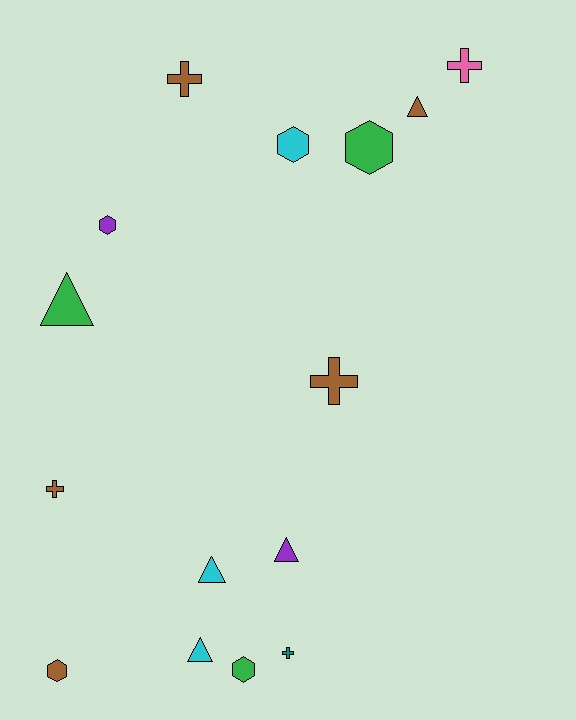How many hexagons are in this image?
There are 5 hexagons.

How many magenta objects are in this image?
There are no magenta objects.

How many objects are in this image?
There are 15 objects.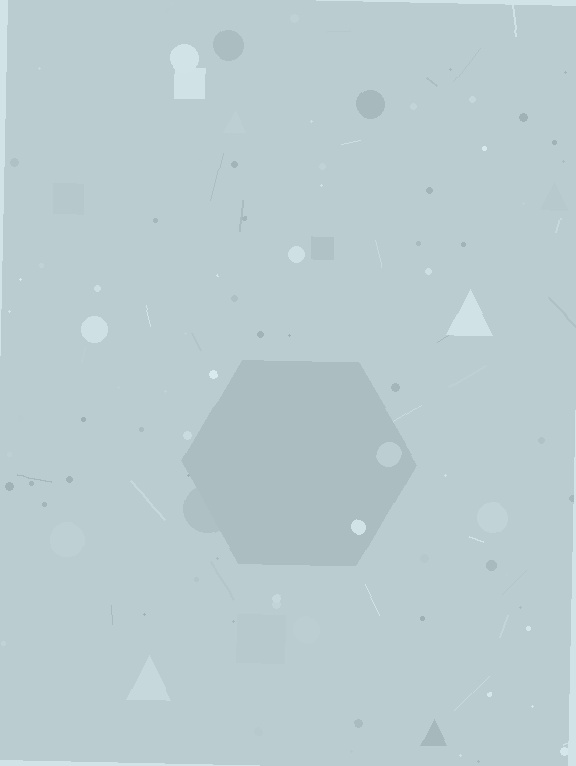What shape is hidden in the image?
A hexagon is hidden in the image.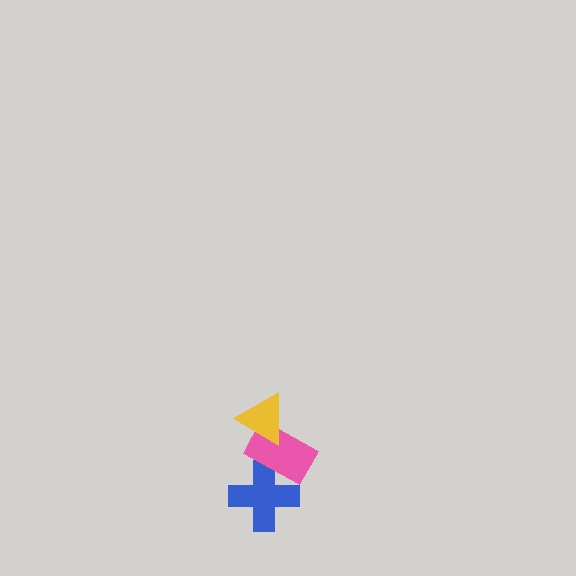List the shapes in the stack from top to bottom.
From top to bottom: the yellow triangle, the pink rectangle, the blue cross.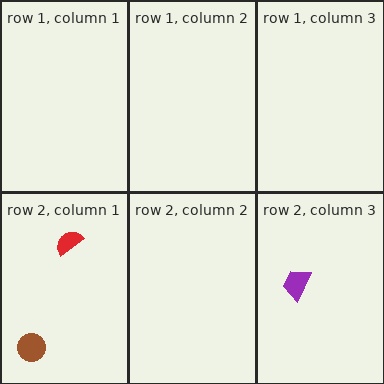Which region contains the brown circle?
The row 2, column 1 region.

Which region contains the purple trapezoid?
The row 2, column 3 region.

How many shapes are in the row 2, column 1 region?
2.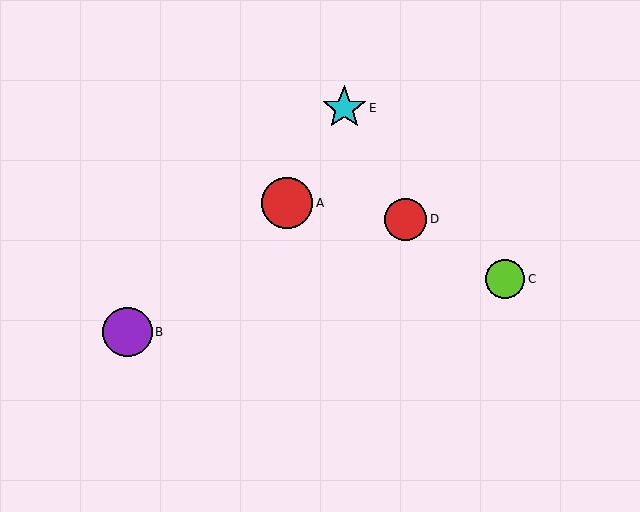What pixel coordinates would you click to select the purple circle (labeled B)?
Click at (127, 332) to select the purple circle B.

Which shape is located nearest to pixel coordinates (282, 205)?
The red circle (labeled A) at (287, 203) is nearest to that location.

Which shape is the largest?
The red circle (labeled A) is the largest.